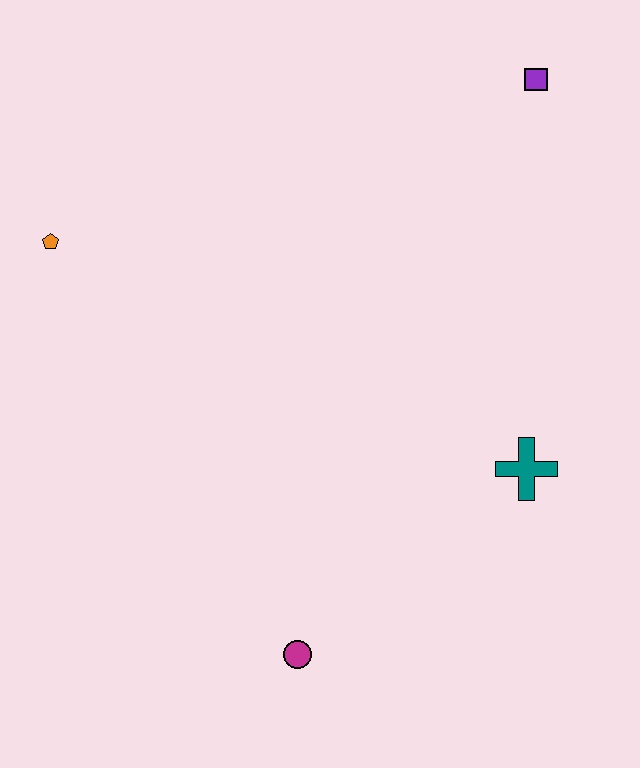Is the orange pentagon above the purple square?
No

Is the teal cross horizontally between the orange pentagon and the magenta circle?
No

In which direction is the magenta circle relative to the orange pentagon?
The magenta circle is below the orange pentagon.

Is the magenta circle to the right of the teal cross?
No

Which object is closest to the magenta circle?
The teal cross is closest to the magenta circle.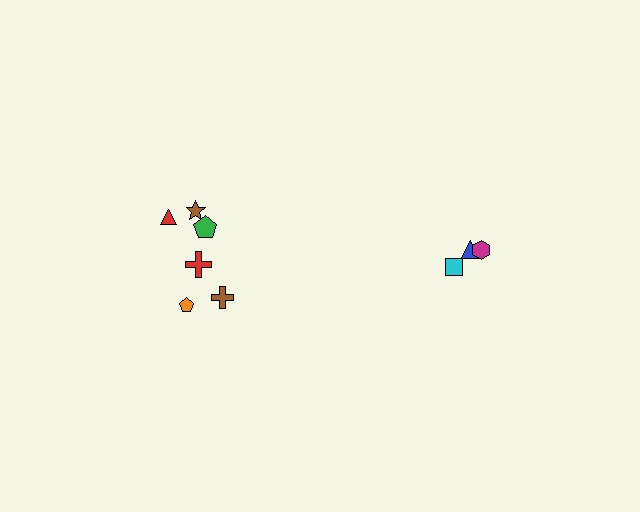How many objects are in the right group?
There are 3 objects.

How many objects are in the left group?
There are 6 objects.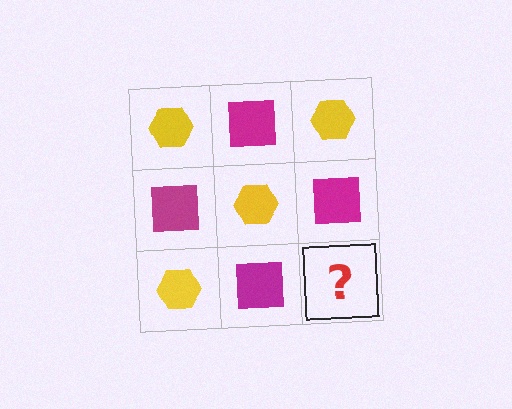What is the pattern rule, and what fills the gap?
The rule is that it alternates yellow hexagon and magenta square in a checkerboard pattern. The gap should be filled with a yellow hexagon.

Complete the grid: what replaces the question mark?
The question mark should be replaced with a yellow hexagon.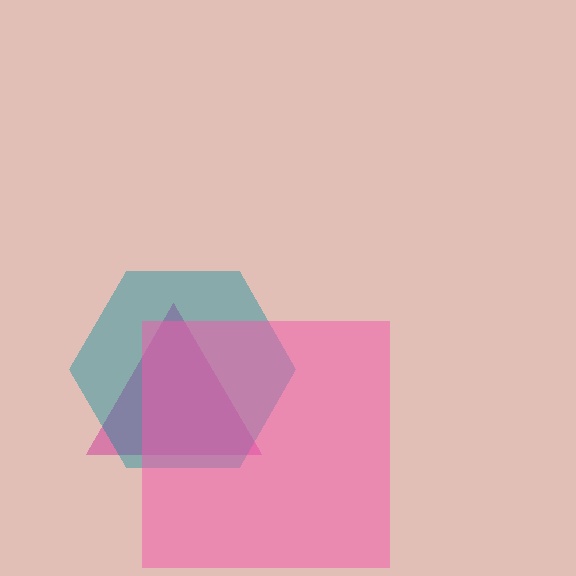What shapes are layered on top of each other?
The layered shapes are: a magenta triangle, a teal hexagon, a pink square.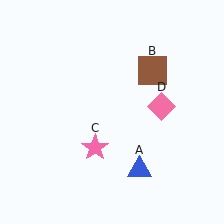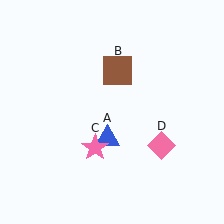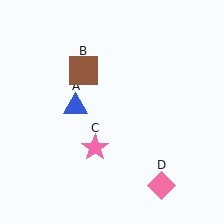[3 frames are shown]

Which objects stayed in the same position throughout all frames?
Pink star (object C) remained stationary.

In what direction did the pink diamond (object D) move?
The pink diamond (object D) moved down.